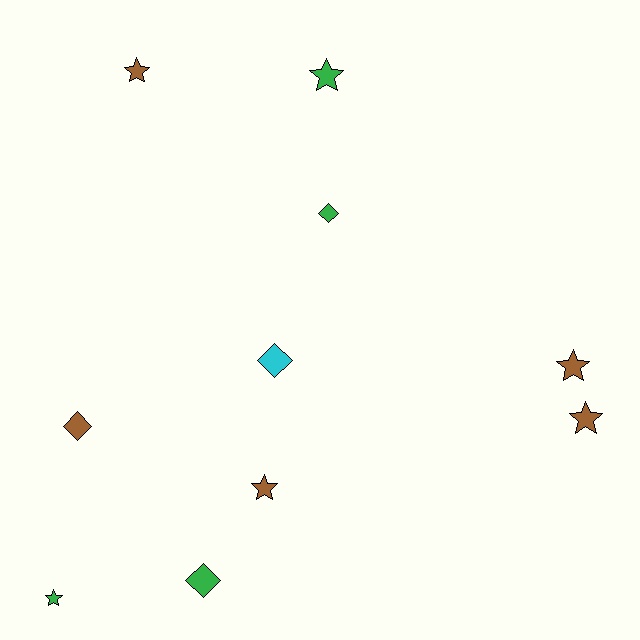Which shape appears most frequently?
Star, with 6 objects.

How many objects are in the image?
There are 10 objects.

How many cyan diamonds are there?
There is 1 cyan diamond.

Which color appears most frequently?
Brown, with 5 objects.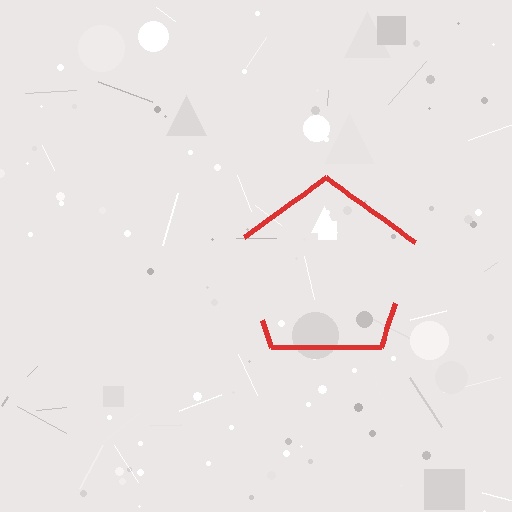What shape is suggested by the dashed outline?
The dashed outline suggests a pentagon.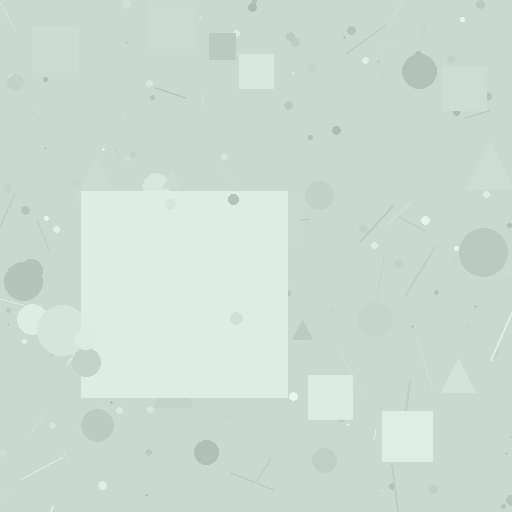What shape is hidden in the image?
A square is hidden in the image.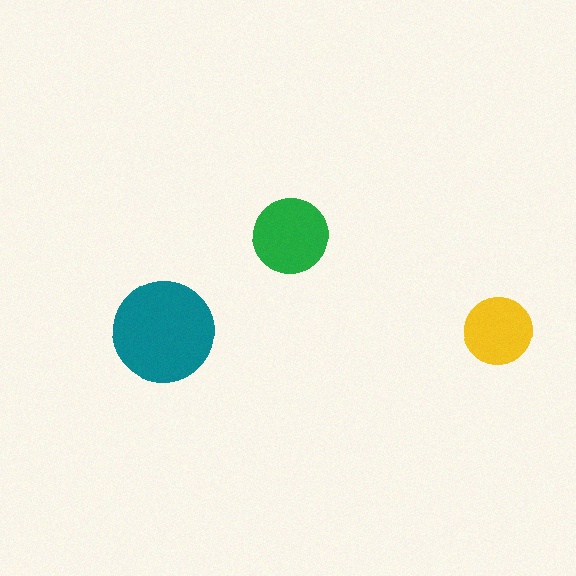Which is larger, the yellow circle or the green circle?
The green one.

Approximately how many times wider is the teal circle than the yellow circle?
About 1.5 times wider.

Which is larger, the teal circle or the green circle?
The teal one.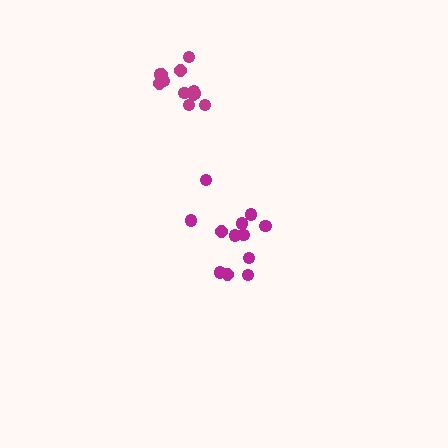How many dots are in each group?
Group 1: 12 dots, Group 2: 12 dots (24 total).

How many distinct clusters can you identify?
There are 2 distinct clusters.